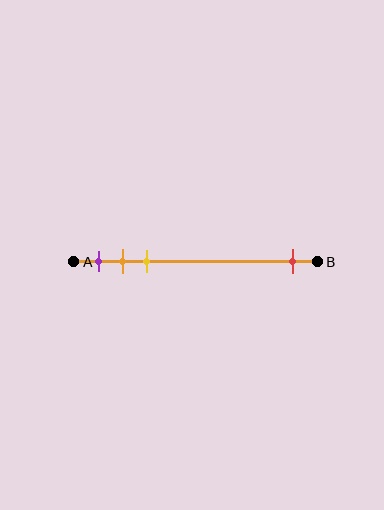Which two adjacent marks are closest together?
The orange and yellow marks are the closest adjacent pair.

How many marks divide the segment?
There are 4 marks dividing the segment.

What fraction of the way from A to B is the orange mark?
The orange mark is approximately 20% (0.2) of the way from A to B.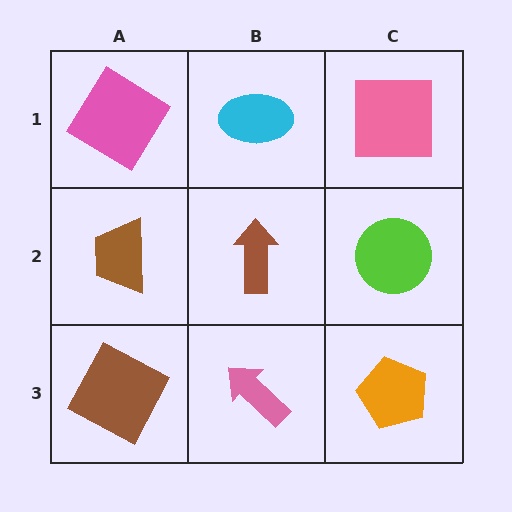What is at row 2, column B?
A brown arrow.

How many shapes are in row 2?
3 shapes.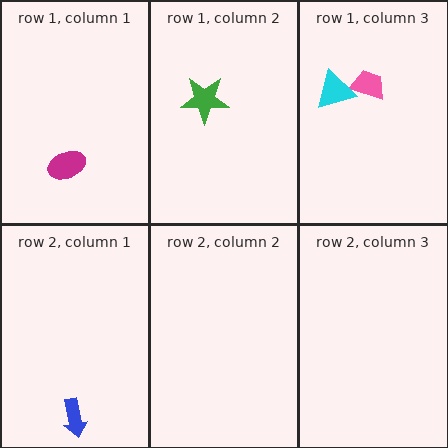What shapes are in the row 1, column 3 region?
The pink trapezoid, the cyan triangle.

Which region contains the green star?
The row 1, column 2 region.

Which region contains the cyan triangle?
The row 1, column 3 region.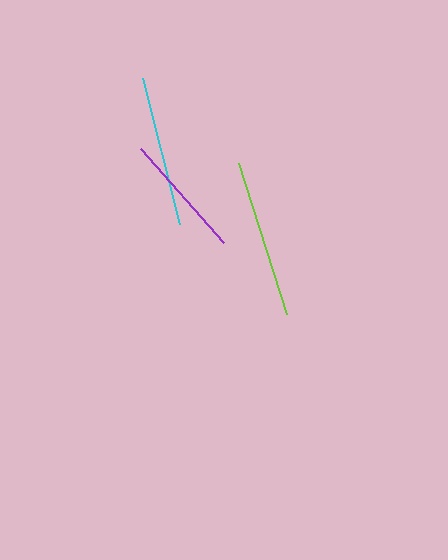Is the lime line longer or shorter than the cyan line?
The lime line is longer than the cyan line.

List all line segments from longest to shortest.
From longest to shortest: lime, cyan, purple.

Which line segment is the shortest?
The purple line is the shortest at approximately 126 pixels.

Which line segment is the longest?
The lime line is the longest at approximately 159 pixels.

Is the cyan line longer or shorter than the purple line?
The cyan line is longer than the purple line.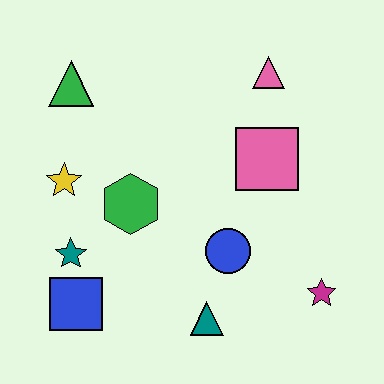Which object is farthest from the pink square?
The blue square is farthest from the pink square.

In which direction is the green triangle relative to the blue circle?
The green triangle is above the blue circle.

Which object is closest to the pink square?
The pink triangle is closest to the pink square.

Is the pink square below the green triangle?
Yes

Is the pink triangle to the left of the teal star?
No